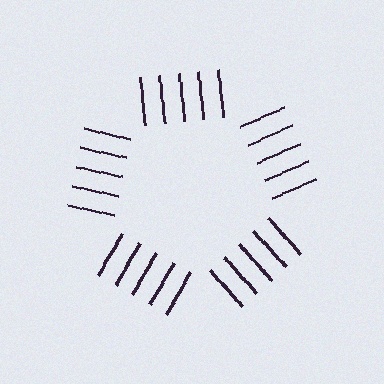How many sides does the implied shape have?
5 sides — the line-ends trace a pentagon.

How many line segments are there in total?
25 — 5 along each of the 5 edges.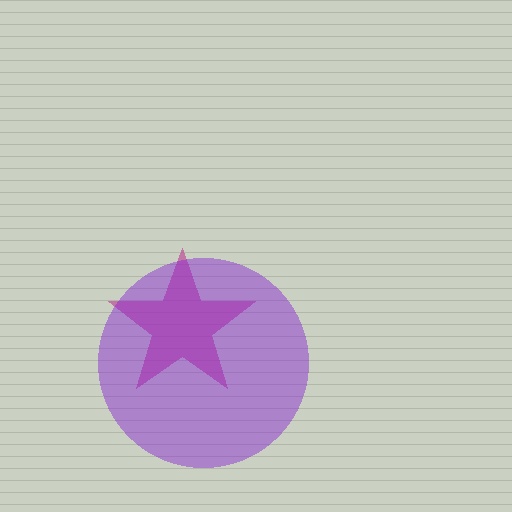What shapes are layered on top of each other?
The layered shapes are: a magenta star, a purple circle.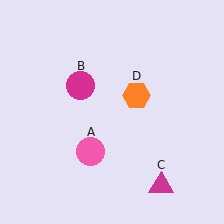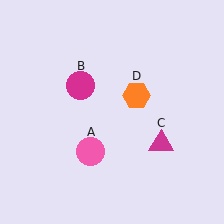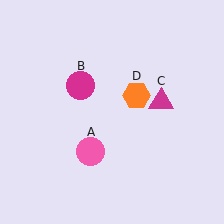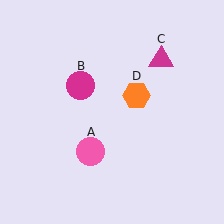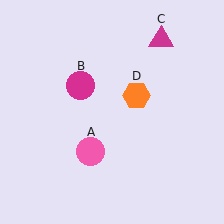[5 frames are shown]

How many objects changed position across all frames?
1 object changed position: magenta triangle (object C).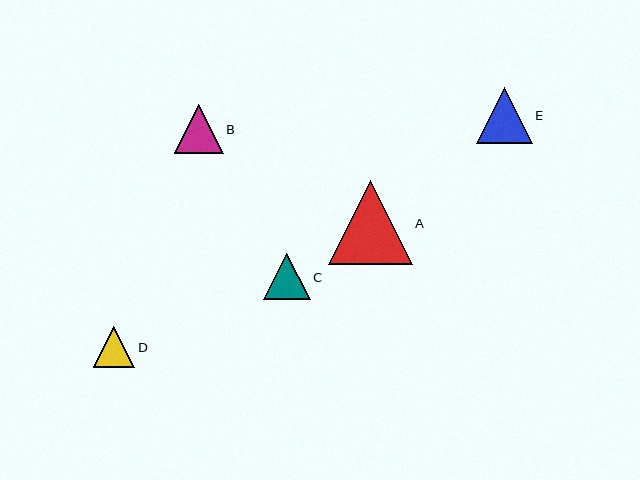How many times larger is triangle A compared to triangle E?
Triangle A is approximately 1.5 times the size of triangle E.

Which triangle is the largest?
Triangle A is the largest with a size of approximately 83 pixels.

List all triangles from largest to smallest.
From largest to smallest: A, E, B, C, D.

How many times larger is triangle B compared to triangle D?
Triangle B is approximately 1.2 times the size of triangle D.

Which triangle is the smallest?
Triangle D is the smallest with a size of approximately 42 pixels.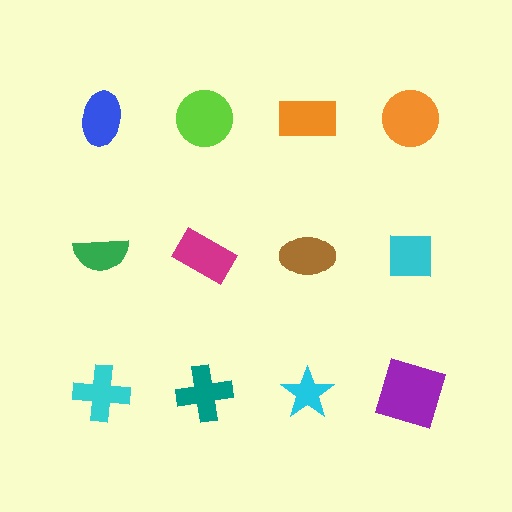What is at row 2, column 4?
A cyan square.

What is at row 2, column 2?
A magenta rectangle.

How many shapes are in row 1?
4 shapes.